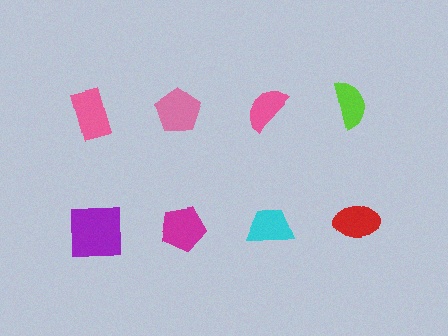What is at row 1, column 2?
A pink pentagon.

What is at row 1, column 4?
A lime semicircle.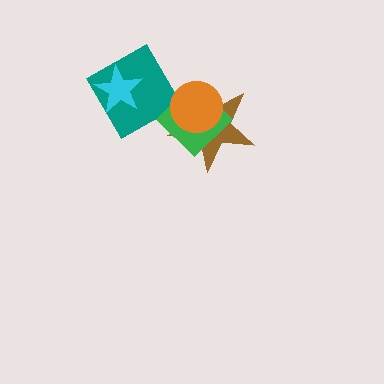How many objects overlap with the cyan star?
1 object overlaps with the cyan star.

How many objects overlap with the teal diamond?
1 object overlaps with the teal diamond.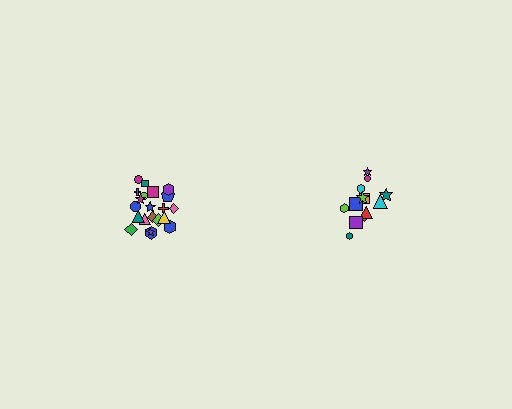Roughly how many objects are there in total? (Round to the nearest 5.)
Roughly 35 objects in total.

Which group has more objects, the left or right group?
The left group.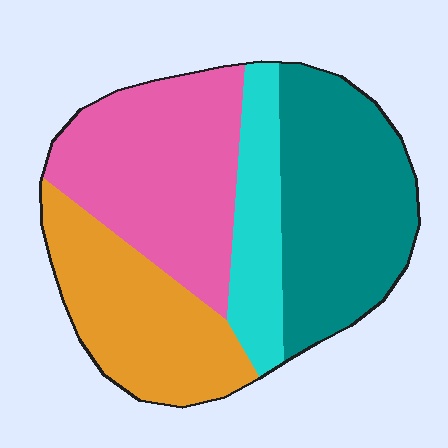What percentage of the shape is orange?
Orange takes up about one quarter (1/4) of the shape.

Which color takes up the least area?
Cyan, at roughly 15%.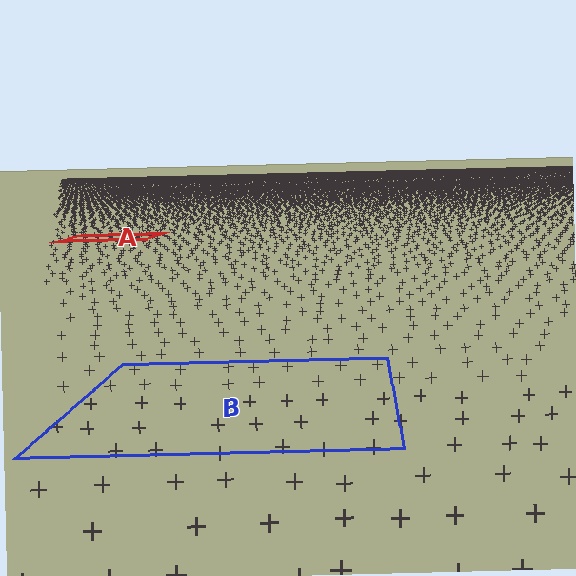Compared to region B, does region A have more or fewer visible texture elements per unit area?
Region A has more texture elements per unit area — they are packed more densely because it is farther away.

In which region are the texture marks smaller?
The texture marks are smaller in region A, because it is farther away.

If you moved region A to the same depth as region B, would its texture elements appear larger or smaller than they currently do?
They would appear larger. At a closer depth, the same texture elements are projected at a bigger on-screen size.